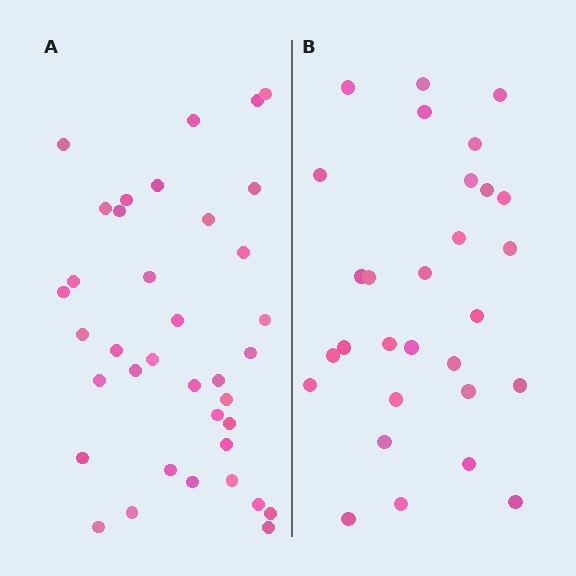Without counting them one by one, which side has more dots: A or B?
Region A (the left region) has more dots.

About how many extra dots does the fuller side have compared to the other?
Region A has roughly 8 or so more dots than region B.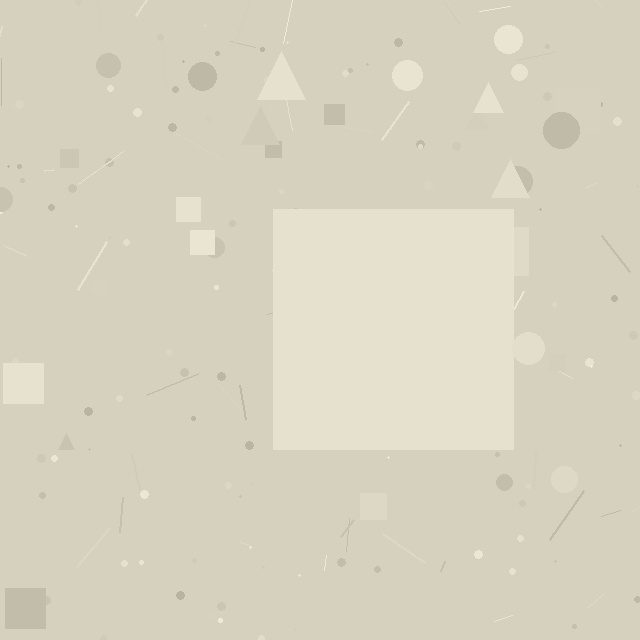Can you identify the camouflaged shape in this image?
The camouflaged shape is a square.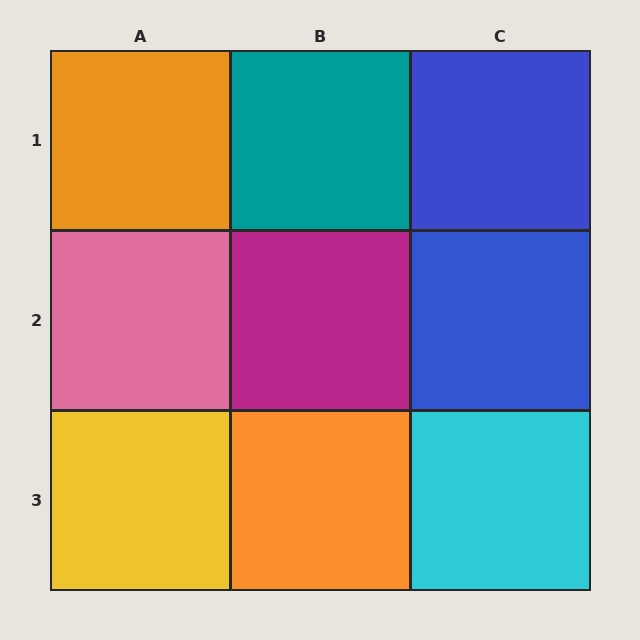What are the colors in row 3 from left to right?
Yellow, orange, cyan.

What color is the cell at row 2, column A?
Pink.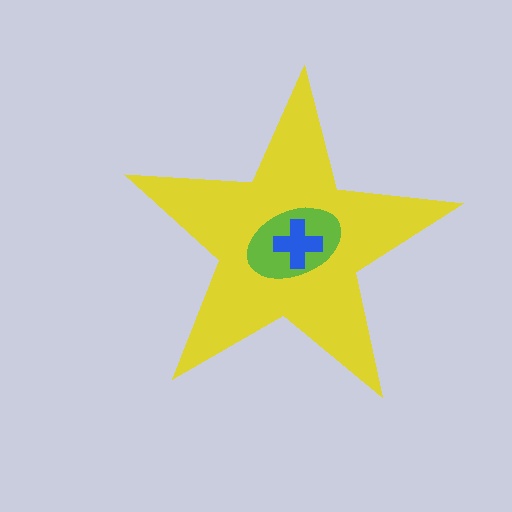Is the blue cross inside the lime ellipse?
Yes.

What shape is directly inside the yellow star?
The lime ellipse.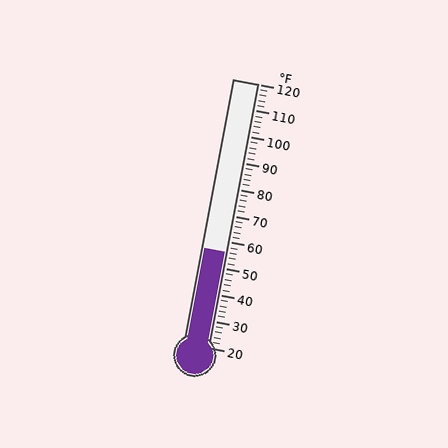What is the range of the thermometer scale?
The thermometer scale ranges from 20°F to 120°F.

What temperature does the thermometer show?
The thermometer shows approximately 56°F.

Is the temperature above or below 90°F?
The temperature is below 90°F.